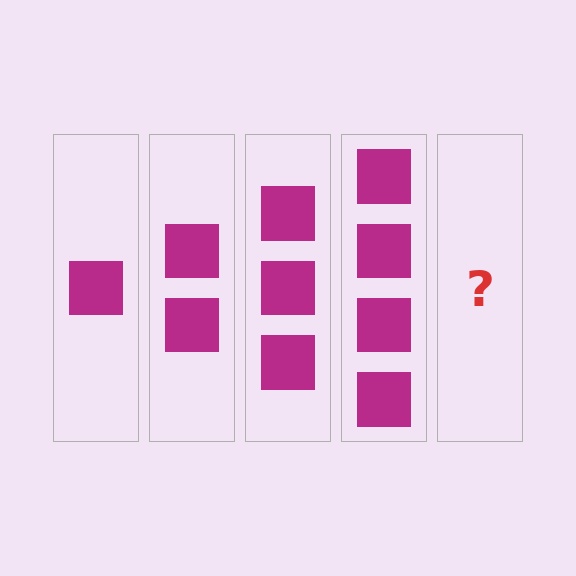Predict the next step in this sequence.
The next step is 5 squares.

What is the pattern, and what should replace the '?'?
The pattern is that each step adds one more square. The '?' should be 5 squares.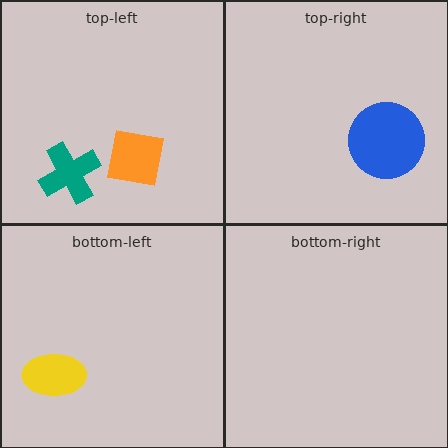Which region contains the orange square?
The top-left region.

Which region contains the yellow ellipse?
The bottom-left region.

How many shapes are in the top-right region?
1.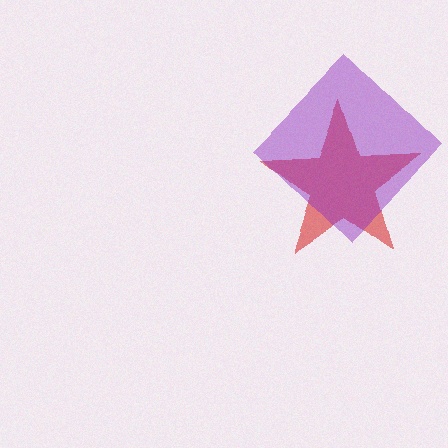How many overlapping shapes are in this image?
There are 2 overlapping shapes in the image.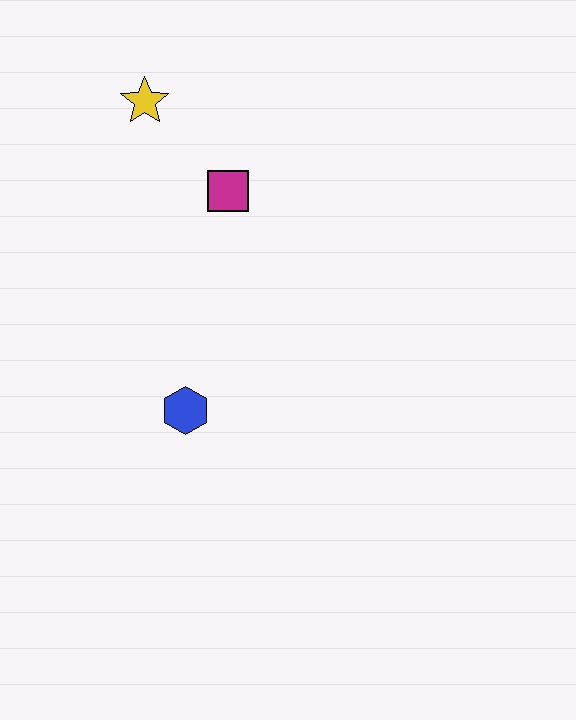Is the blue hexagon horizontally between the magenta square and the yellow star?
Yes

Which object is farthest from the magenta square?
The blue hexagon is farthest from the magenta square.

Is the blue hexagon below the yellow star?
Yes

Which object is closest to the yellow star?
The magenta square is closest to the yellow star.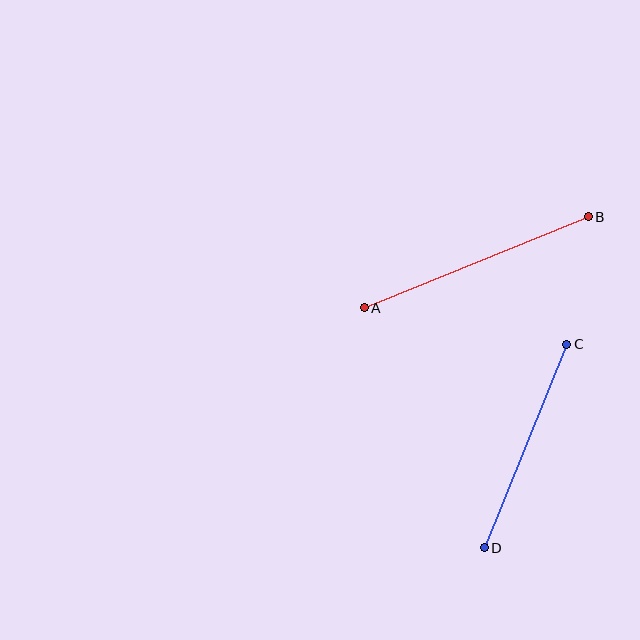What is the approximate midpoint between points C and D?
The midpoint is at approximately (526, 446) pixels.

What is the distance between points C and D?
The distance is approximately 219 pixels.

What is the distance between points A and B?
The distance is approximately 242 pixels.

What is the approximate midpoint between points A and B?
The midpoint is at approximately (476, 262) pixels.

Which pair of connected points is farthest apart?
Points A and B are farthest apart.